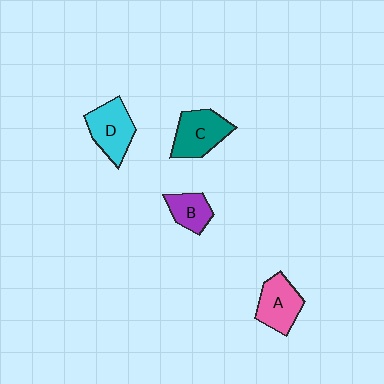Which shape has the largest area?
Shape C (teal).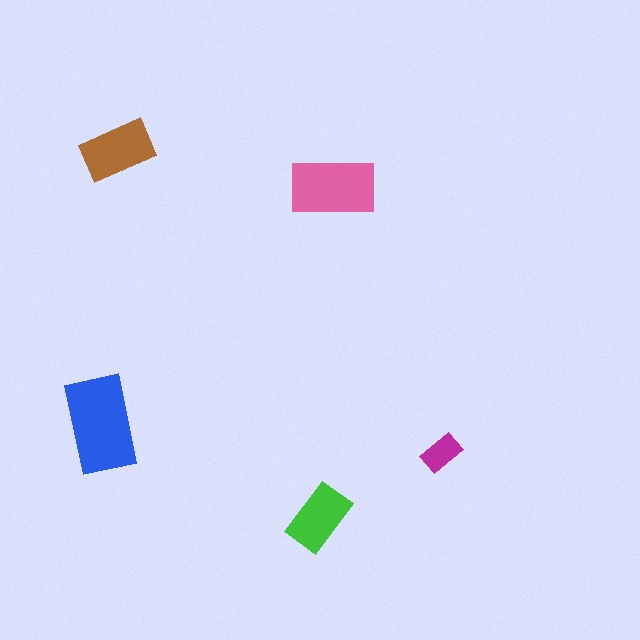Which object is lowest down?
The green rectangle is bottommost.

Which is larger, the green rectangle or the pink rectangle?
The pink one.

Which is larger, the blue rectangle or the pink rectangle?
The blue one.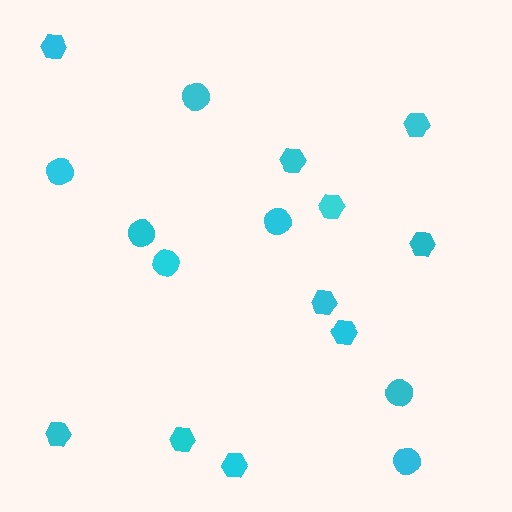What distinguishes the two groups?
There are 2 groups: one group of circles (7) and one group of hexagons (10).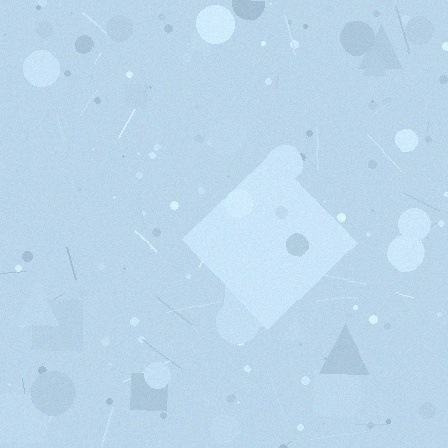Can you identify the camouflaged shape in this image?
The camouflaged shape is a diamond.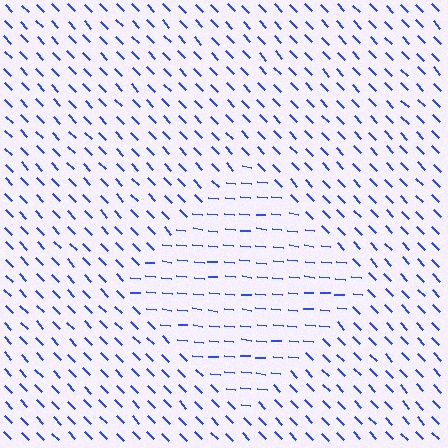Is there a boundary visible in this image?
Yes, there is a texture boundary formed by a change in line orientation.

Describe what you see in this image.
The image is filled with small blue line segments. A diamond region in the image has lines oriented differently from the surrounding lines, creating a visible texture boundary.